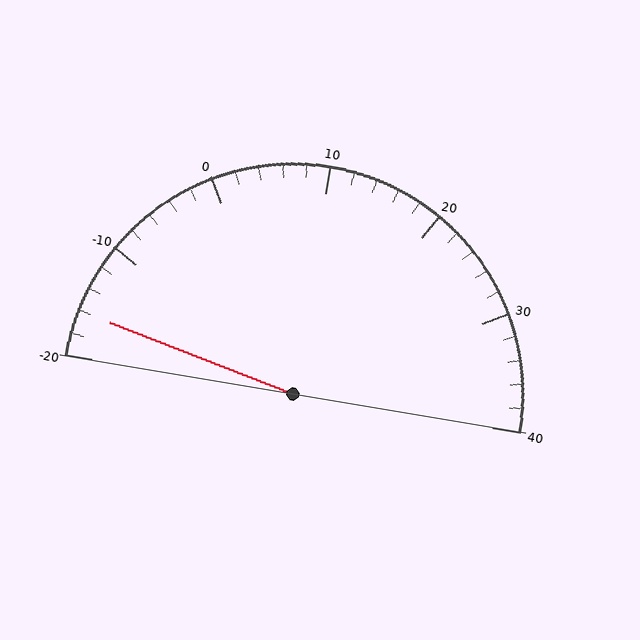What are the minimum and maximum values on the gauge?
The gauge ranges from -20 to 40.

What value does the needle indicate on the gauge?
The needle indicates approximately -16.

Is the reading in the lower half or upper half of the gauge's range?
The reading is in the lower half of the range (-20 to 40).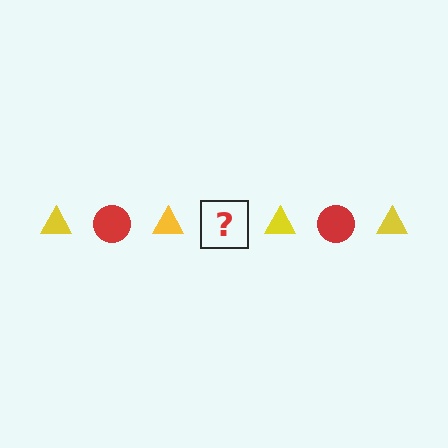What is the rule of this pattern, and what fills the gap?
The rule is that the pattern alternates between yellow triangle and red circle. The gap should be filled with a red circle.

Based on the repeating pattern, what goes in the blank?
The blank should be a red circle.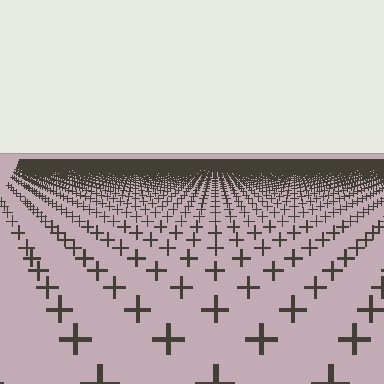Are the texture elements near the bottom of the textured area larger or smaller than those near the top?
Larger. Near the bottom, elements are closer to the viewer and appear at a bigger on-screen size.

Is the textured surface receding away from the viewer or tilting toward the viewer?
The surface is receding away from the viewer. Texture elements get smaller and denser toward the top.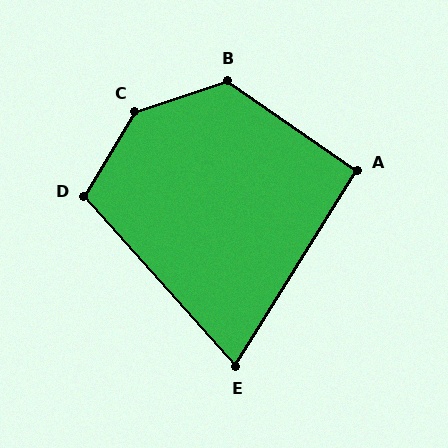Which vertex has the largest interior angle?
C, at approximately 140 degrees.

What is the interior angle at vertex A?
Approximately 93 degrees (approximately right).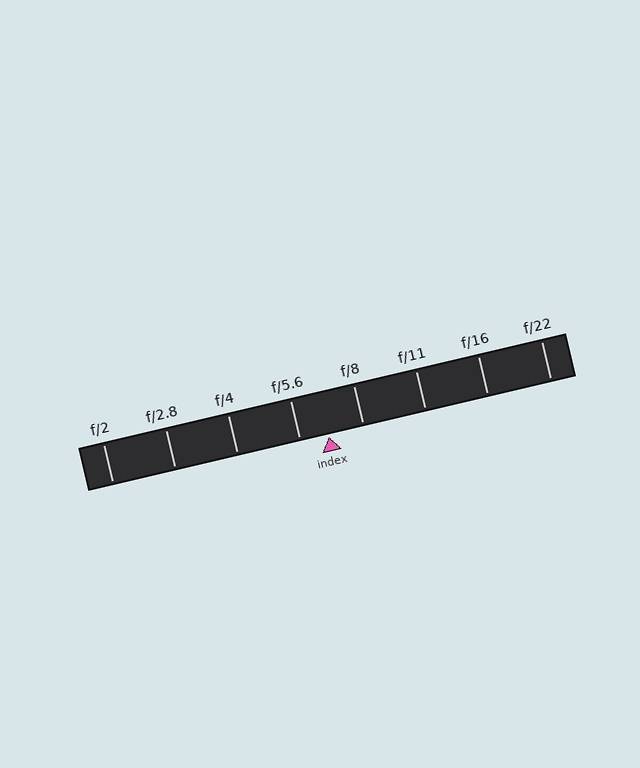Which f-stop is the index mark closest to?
The index mark is closest to f/5.6.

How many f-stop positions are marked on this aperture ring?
There are 8 f-stop positions marked.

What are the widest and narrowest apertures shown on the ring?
The widest aperture shown is f/2 and the narrowest is f/22.